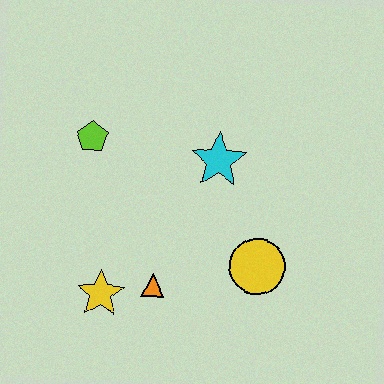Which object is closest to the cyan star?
The yellow circle is closest to the cyan star.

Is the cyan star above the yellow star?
Yes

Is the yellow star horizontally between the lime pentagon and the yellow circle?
Yes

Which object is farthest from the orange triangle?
The lime pentagon is farthest from the orange triangle.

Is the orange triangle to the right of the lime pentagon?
Yes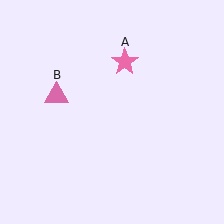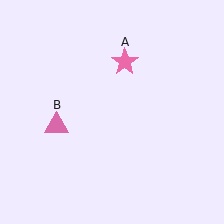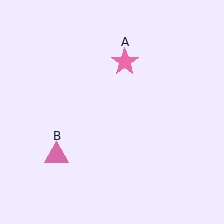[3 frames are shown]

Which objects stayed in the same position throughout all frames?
Pink star (object A) remained stationary.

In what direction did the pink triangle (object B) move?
The pink triangle (object B) moved down.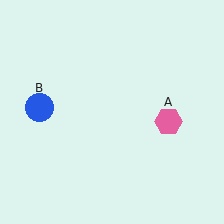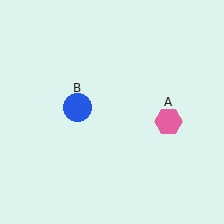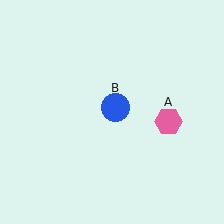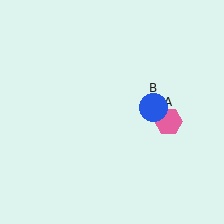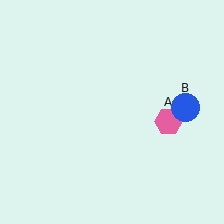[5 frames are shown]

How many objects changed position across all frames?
1 object changed position: blue circle (object B).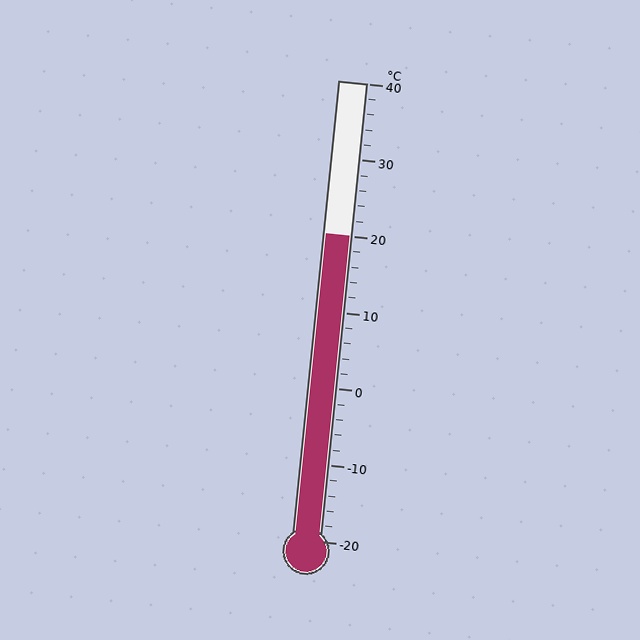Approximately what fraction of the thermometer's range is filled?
The thermometer is filled to approximately 65% of its range.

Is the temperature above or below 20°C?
The temperature is at 20°C.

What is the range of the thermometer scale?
The thermometer scale ranges from -20°C to 40°C.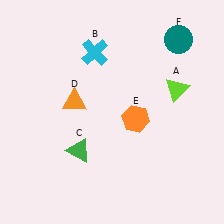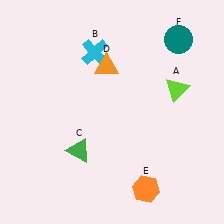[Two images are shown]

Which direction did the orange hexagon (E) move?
The orange hexagon (E) moved down.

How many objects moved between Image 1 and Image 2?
2 objects moved between the two images.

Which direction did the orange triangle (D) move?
The orange triangle (D) moved up.